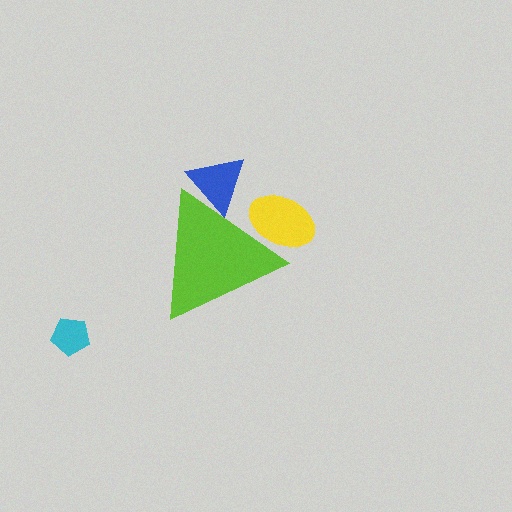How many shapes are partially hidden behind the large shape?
2 shapes are partially hidden.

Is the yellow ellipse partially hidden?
Yes, the yellow ellipse is partially hidden behind the lime triangle.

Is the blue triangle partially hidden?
Yes, the blue triangle is partially hidden behind the lime triangle.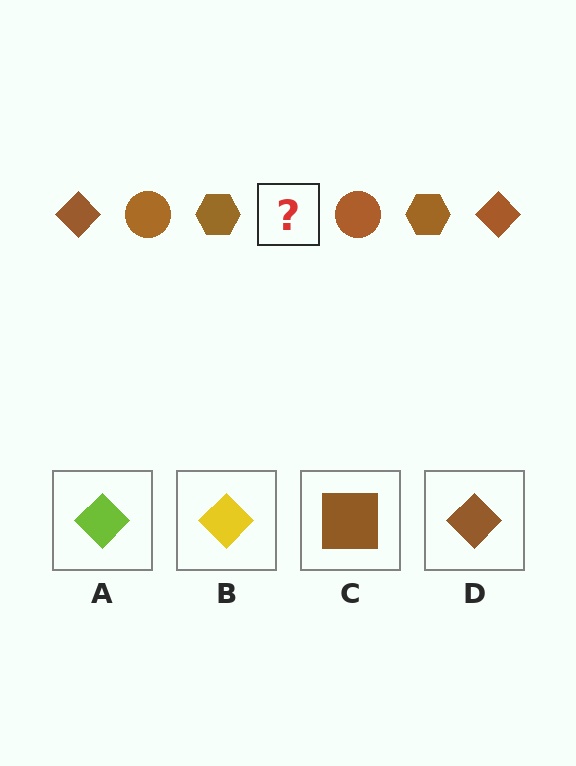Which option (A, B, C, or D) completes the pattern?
D.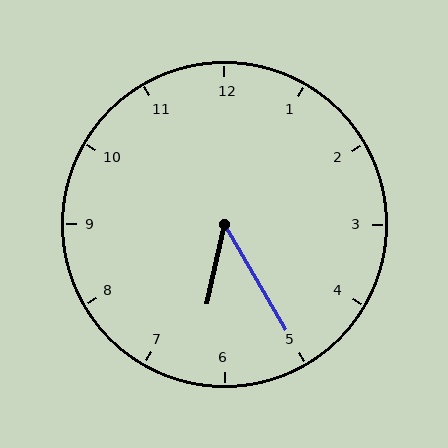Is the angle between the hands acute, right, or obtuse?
It is acute.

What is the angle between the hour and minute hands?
Approximately 42 degrees.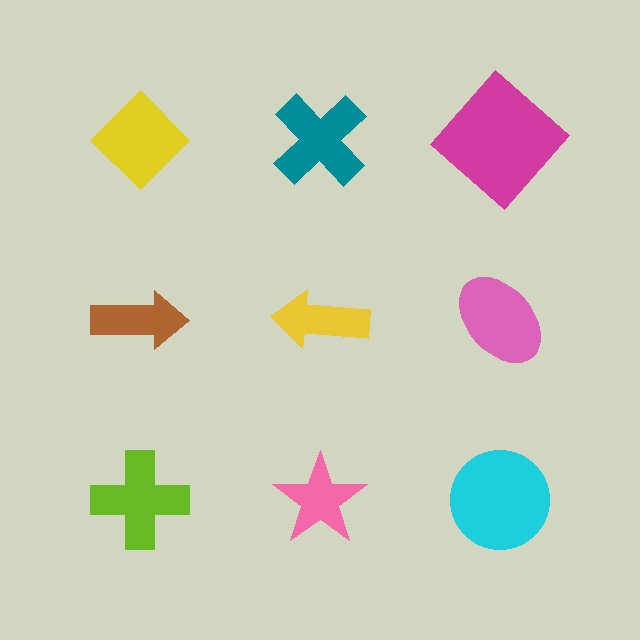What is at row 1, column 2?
A teal cross.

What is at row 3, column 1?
A lime cross.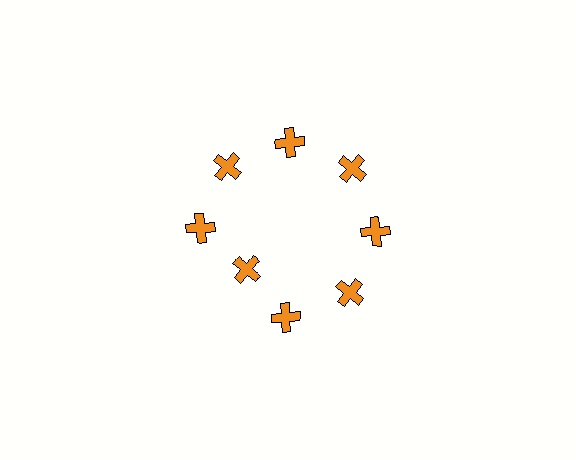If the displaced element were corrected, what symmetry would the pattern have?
It would have 8-fold rotational symmetry — the pattern would map onto itself every 45 degrees.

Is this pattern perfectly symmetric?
No. The 8 orange crosses are arranged in a ring, but one element near the 8 o'clock position is pulled inward toward the center, breaking the 8-fold rotational symmetry.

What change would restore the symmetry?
The symmetry would be restored by moving it outward, back onto the ring so that all 8 crosses sit at equal angles and equal distance from the center.